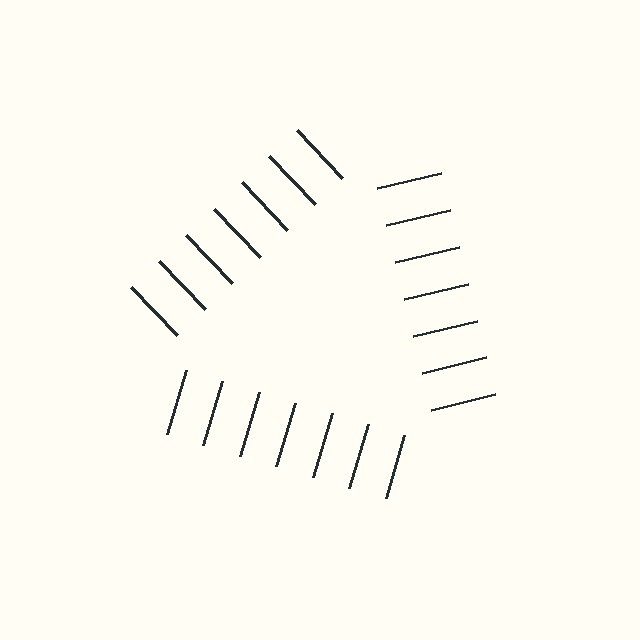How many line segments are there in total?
21 — 7 along each of the 3 edges.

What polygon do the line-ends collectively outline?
An illusory triangle — the line segments terminate on its edges but no continuous stroke is drawn.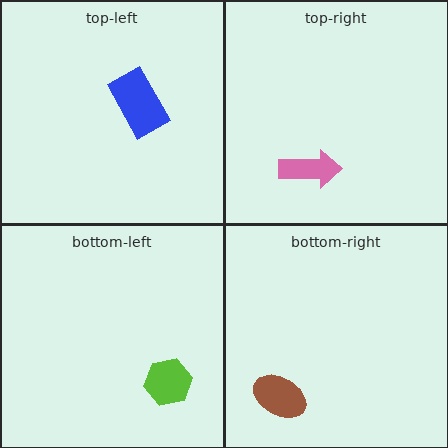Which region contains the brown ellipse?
The bottom-right region.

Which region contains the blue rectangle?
The top-left region.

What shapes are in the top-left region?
The blue rectangle.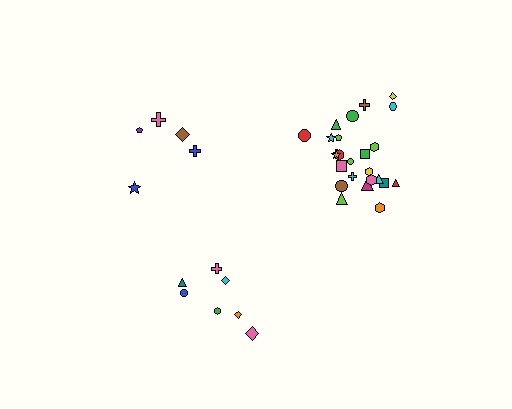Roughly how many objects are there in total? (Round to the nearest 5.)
Roughly 35 objects in total.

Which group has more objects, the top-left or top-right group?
The top-right group.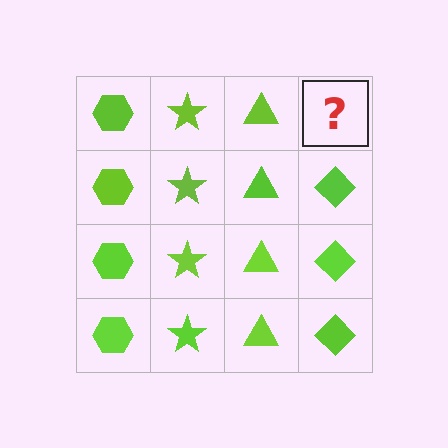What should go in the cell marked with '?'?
The missing cell should contain a lime diamond.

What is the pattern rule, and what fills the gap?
The rule is that each column has a consistent shape. The gap should be filled with a lime diamond.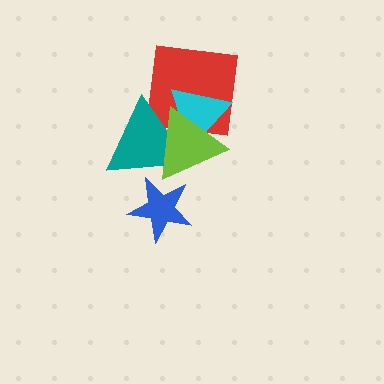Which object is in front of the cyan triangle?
The lime triangle is in front of the cyan triangle.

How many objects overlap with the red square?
3 objects overlap with the red square.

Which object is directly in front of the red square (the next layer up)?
The teal triangle is directly in front of the red square.